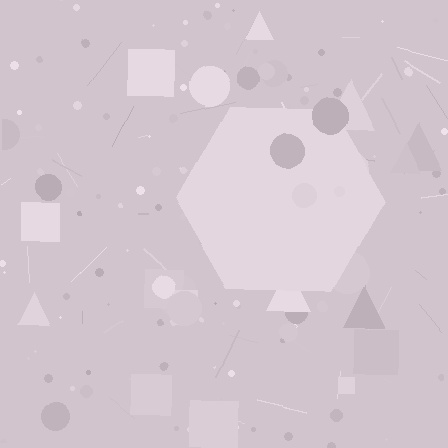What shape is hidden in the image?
A hexagon is hidden in the image.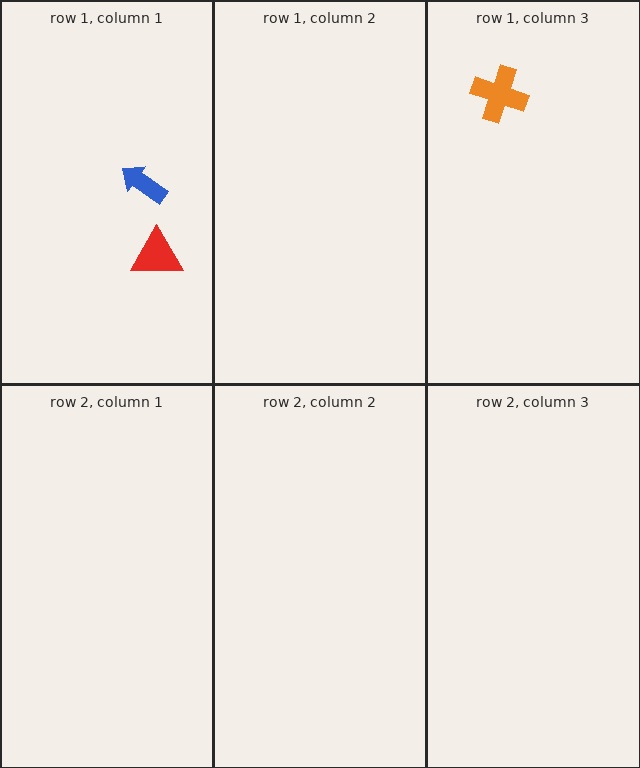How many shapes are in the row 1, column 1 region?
2.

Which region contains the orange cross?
The row 1, column 3 region.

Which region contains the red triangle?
The row 1, column 1 region.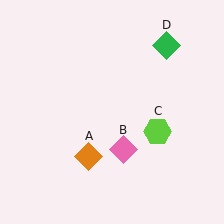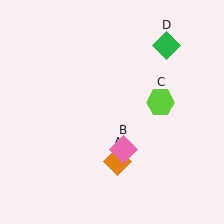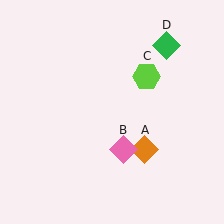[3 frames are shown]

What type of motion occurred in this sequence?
The orange diamond (object A), lime hexagon (object C) rotated counterclockwise around the center of the scene.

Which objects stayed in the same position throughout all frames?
Pink diamond (object B) and green diamond (object D) remained stationary.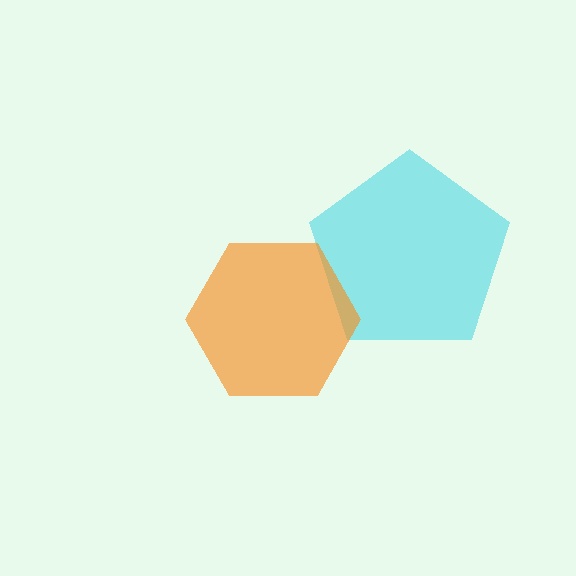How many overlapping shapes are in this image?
There are 2 overlapping shapes in the image.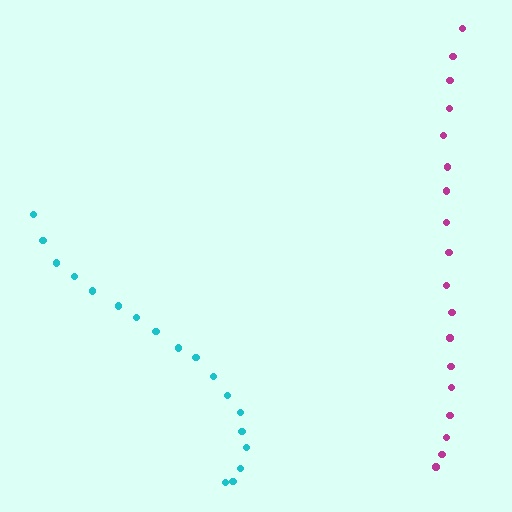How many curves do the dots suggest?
There are 2 distinct paths.